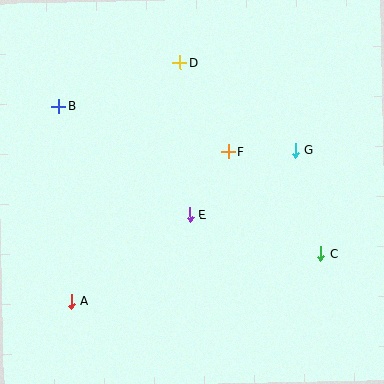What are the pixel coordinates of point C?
Point C is at (321, 254).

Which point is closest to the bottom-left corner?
Point A is closest to the bottom-left corner.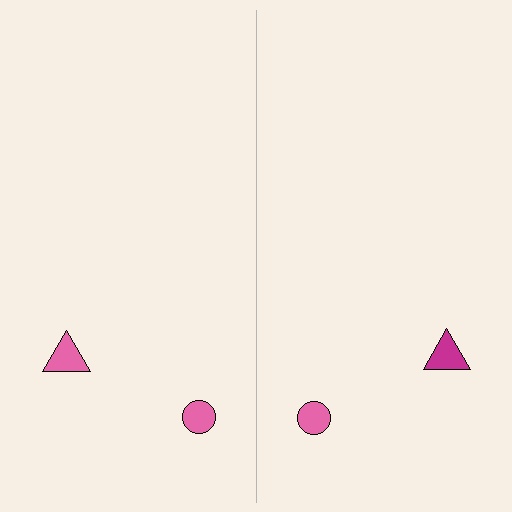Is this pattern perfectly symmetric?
No, the pattern is not perfectly symmetric. The magenta triangle on the right side breaks the symmetry — its mirror counterpart is pink.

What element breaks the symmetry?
The magenta triangle on the right side breaks the symmetry — its mirror counterpart is pink.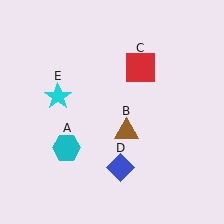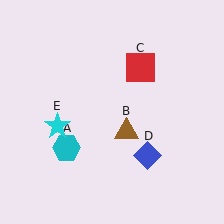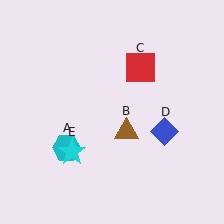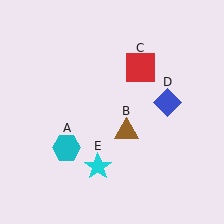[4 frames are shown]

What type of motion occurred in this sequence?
The blue diamond (object D), cyan star (object E) rotated counterclockwise around the center of the scene.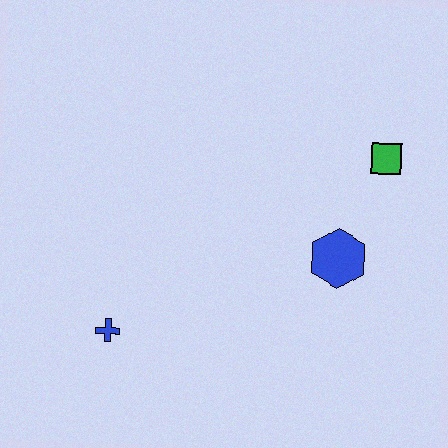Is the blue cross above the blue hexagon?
No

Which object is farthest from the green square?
The blue cross is farthest from the green square.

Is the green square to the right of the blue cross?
Yes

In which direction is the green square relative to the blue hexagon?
The green square is above the blue hexagon.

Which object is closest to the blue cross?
The blue hexagon is closest to the blue cross.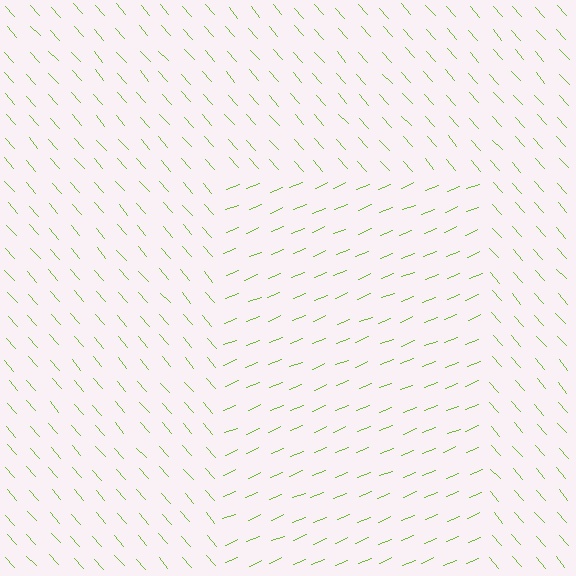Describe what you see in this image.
The image is filled with small lime line segments. A rectangle region in the image has lines oriented differently from the surrounding lines, creating a visible texture boundary.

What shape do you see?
I see a rectangle.